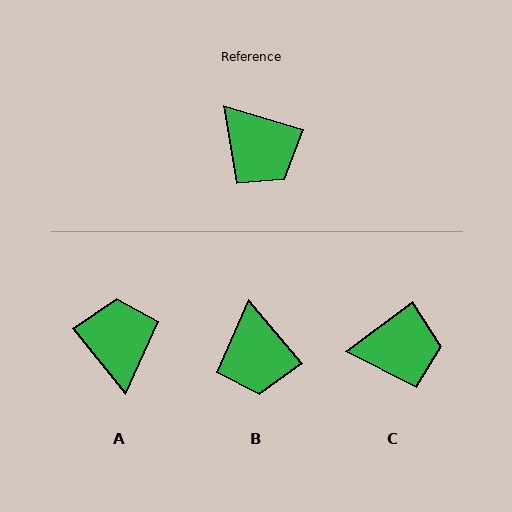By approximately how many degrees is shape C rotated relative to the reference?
Approximately 54 degrees counter-clockwise.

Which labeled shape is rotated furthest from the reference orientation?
A, about 146 degrees away.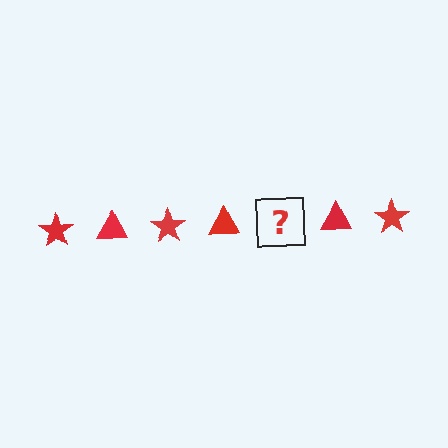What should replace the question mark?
The question mark should be replaced with a red star.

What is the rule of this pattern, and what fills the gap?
The rule is that the pattern cycles through star, triangle shapes in red. The gap should be filled with a red star.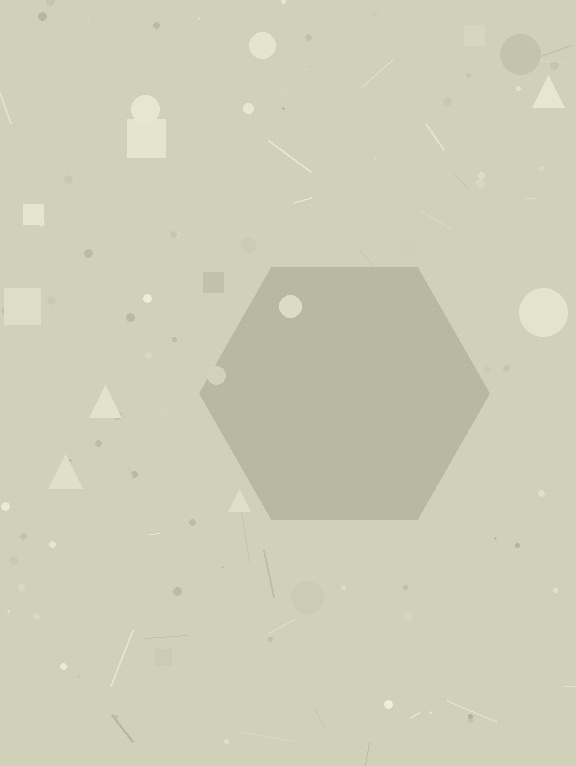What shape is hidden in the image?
A hexagon is hidden in the image.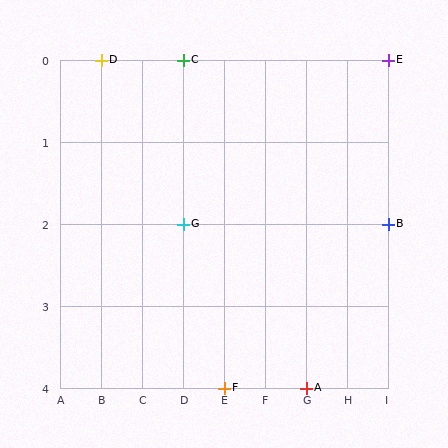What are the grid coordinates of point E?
Point E is at grid coordinates (I, 0).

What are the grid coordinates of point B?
Point B is at grid coordinates (I, 2).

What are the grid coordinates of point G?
Point G is at grid coordinates (D, 2).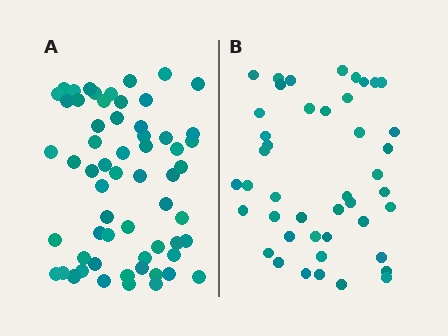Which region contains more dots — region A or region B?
Region A (the left region) has more dots.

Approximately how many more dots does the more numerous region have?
Region A has approximately 15 more dots than region B.